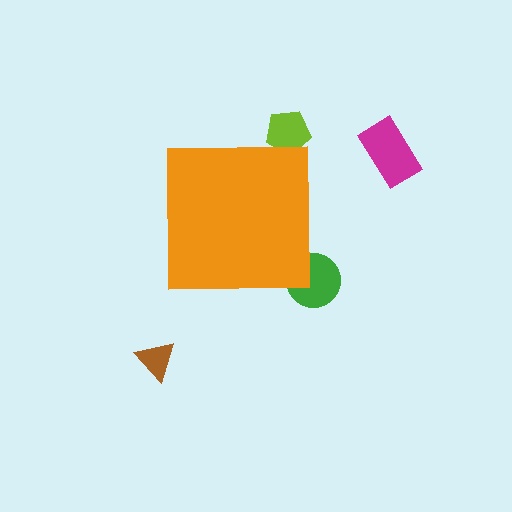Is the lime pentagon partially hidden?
Yes, the lime pentagon is partially hidden behind the orange square.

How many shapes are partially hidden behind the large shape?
2 shapes are partially hidden.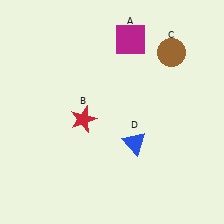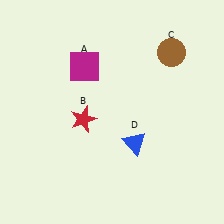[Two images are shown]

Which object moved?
The magenta square (A) moved left.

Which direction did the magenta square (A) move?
The magenta square (A) moved left.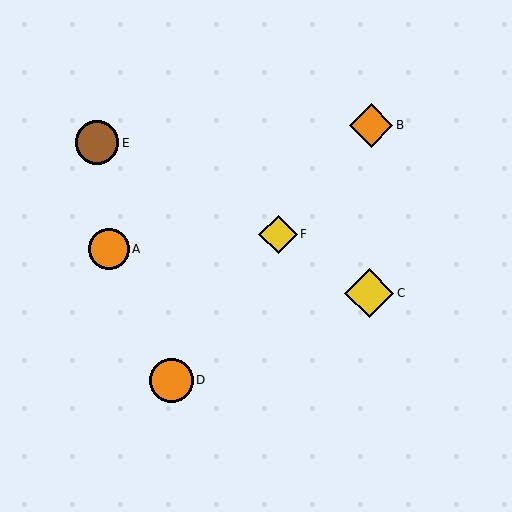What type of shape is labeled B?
Shape B is an orange diamond.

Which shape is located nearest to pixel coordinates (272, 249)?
The yellow diamond (labeled F) at (278, 234) is nearest to that location.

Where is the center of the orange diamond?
The center of the orange diamond is at (371, 125).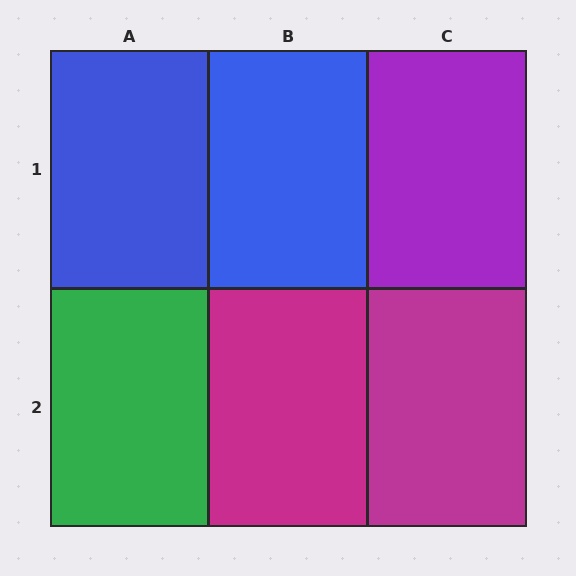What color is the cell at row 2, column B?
Magenta.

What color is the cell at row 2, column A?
Green.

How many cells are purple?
1 cell is purple.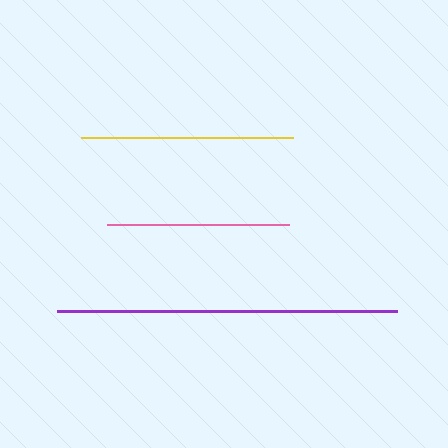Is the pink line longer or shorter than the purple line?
The purple line is longer than the pink line.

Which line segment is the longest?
The purple line is the longest at approximately 340 pixels.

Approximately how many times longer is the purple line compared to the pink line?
The purple line is approximately 1.9 times the length of the pink line.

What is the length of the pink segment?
The pink segment is approximately 182 pixels long.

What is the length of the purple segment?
The purple segment is approximately 340 pixels long.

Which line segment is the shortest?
The pink line is the shortest at approximately 182 pixels.